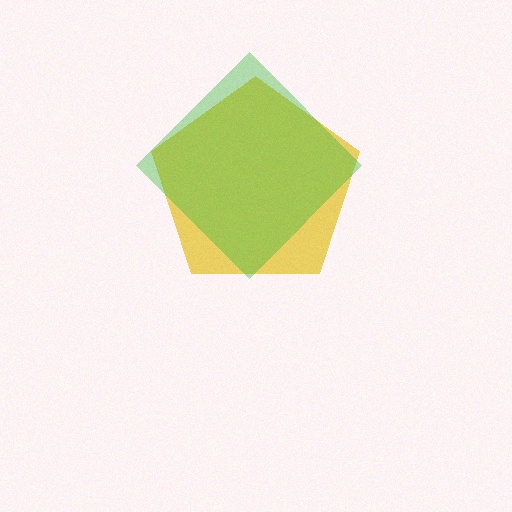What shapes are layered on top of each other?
The layered shapes are: a yellow pentagon, a green diamond.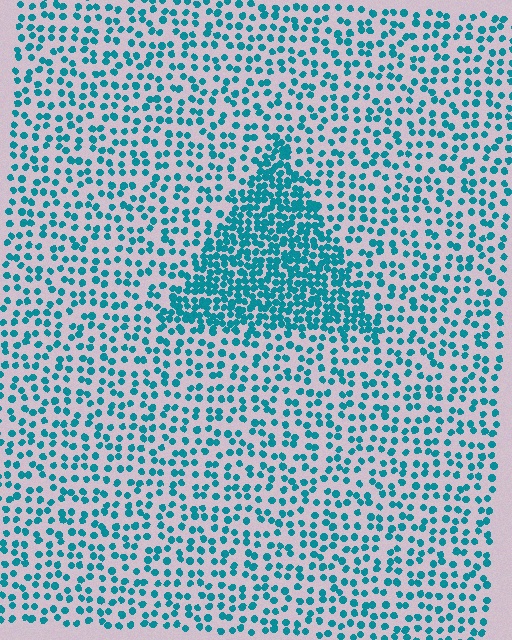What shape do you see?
I see a triangle.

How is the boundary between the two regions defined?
The boundary is defined by a change in element density (approximately 2.3x ratio). All elements are the same color, size, and shape.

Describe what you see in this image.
The image contains small teal elements arranged at two different densities. A triangle-shaped region is visible where the elements are more densely packed than the surrounding area.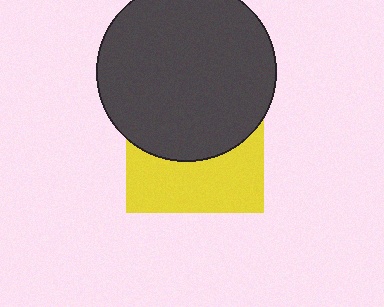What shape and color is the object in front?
The object in front is a dark gray circle.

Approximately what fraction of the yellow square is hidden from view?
Roughly 55% of the yellow square is hidden behind the dark gray circle.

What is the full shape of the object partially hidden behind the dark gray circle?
The partially hidden object is a yellow square.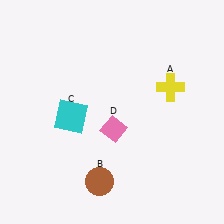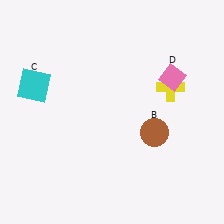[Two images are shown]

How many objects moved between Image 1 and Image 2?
3 objects moved between the two images.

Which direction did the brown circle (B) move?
The brown circle (B) moved right.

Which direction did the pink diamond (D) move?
The pink diamond (D) moved right.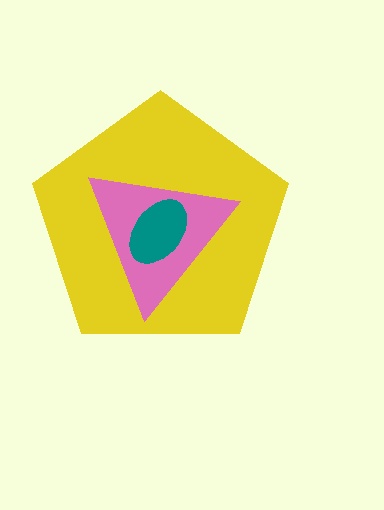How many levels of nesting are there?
3.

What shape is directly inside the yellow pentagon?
The pink triangle.